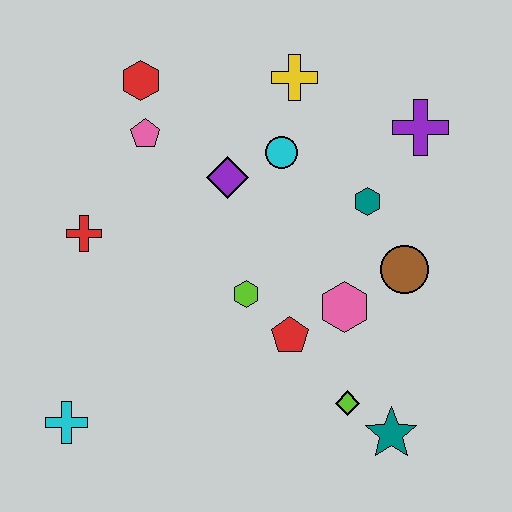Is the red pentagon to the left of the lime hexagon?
No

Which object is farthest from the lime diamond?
The red hexagon is farthest from the lime diamond.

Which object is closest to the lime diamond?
The teal star is closest to the lime diamond.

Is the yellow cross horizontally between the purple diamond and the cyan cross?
No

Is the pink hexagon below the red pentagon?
No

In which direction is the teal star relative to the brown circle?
The teal star is below the brown circle.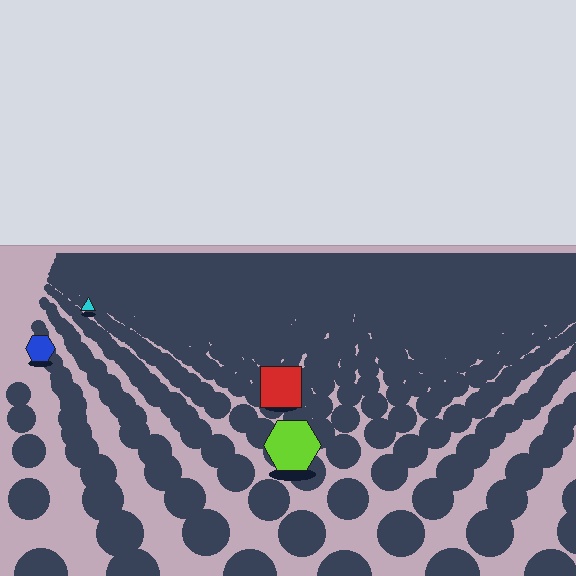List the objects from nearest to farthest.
From nearest to farthest: the lime hexagon, the red square, the blue hexagon, the cyan triangle.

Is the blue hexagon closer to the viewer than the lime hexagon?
No. The lime hexagon is closer — you can tell from the texture gradient: the ground texture is coarser near it.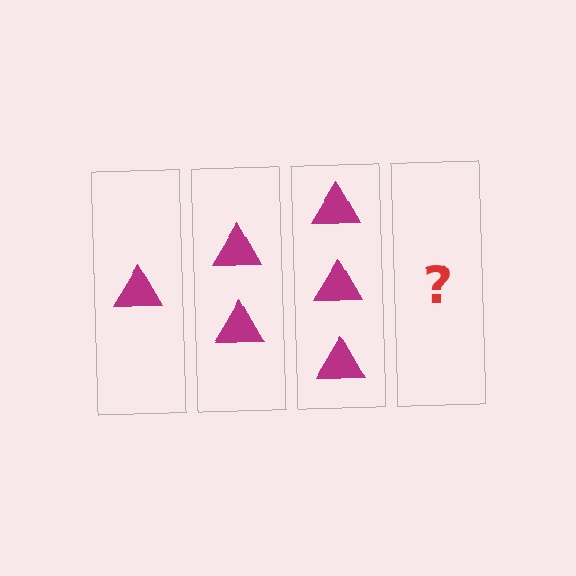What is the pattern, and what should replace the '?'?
The pattern is that each step adds one more triangle. The '?' should be 4 triangles.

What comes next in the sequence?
The next element should be 4 triangles.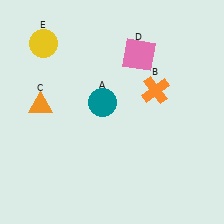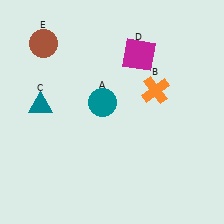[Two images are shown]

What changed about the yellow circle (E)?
In Image 1, E is yellow. In Image 2, it changed to brown.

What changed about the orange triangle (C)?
In Image 1, C is orange. In Image 2, it changed to teal.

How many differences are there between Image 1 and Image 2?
There are 3 differences between the two images.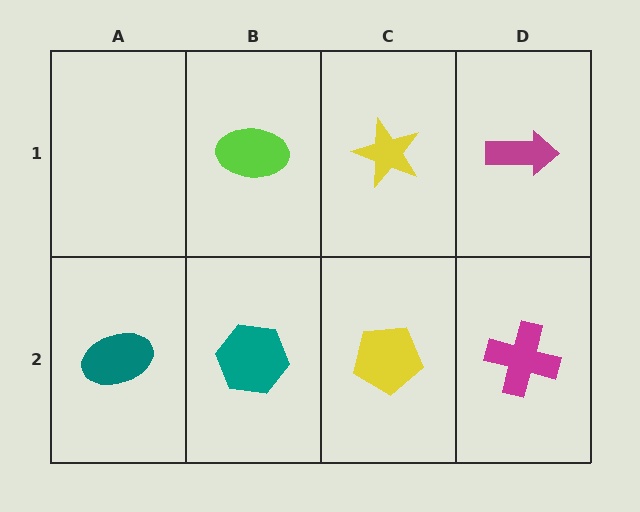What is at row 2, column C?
A yellow pentagon.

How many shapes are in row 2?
4 shapes.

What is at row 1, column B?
A lime ellipse.